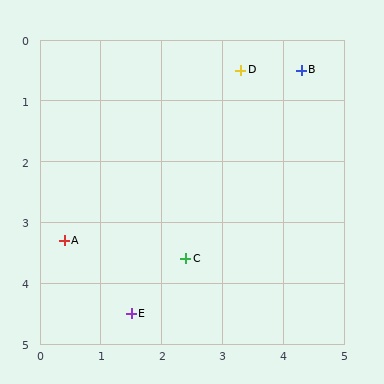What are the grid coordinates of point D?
Point D is at approximately (3.3, 0.5).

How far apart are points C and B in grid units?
Points C and B are about 3.6 grid units apart.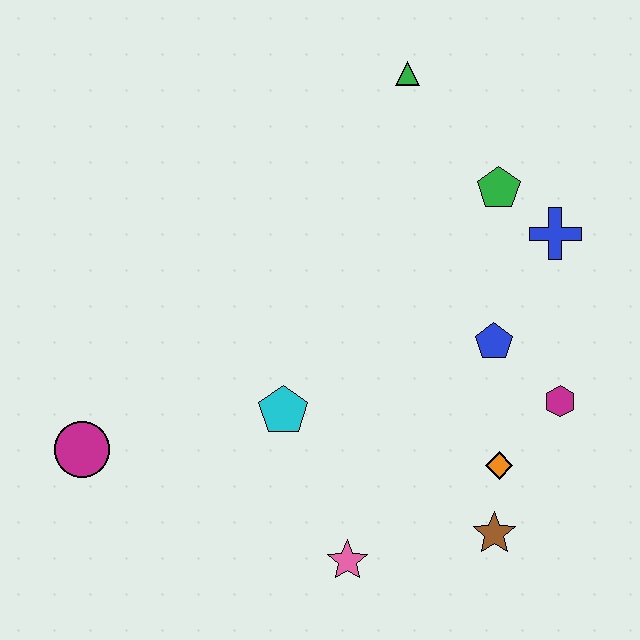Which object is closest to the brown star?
The orange diamond is closest to the brown star.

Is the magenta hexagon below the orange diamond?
No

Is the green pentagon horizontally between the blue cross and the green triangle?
Yes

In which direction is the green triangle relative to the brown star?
The green triangle is above the brown star.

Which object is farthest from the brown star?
The green triangle is farthest from the brown star.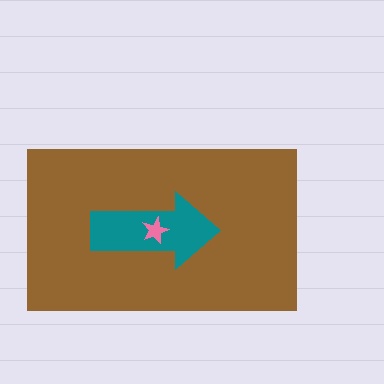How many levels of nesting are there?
3.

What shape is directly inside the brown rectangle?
The teal arrow.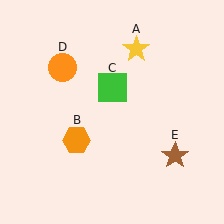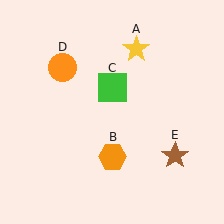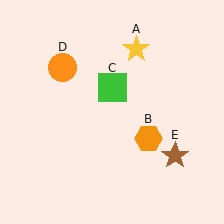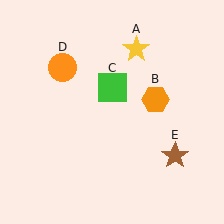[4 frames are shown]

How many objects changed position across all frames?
1 object changed position: orange hexagon (object B).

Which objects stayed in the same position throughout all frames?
Yellow star (object A) and green square (object C) and orange circle (object D) and brown star (object E) remained stationary.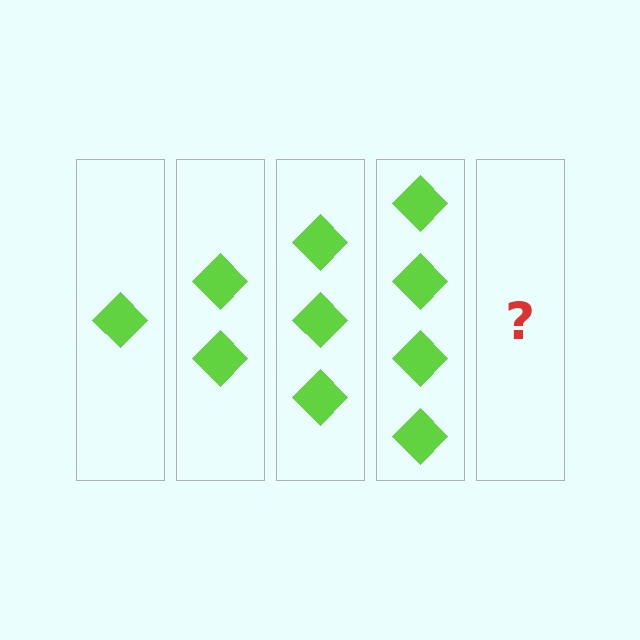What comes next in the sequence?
The next element should be 5 diamonds.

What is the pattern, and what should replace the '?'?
The pattern is that each step adds one more diamond. The '?' should be 5 diamonds.